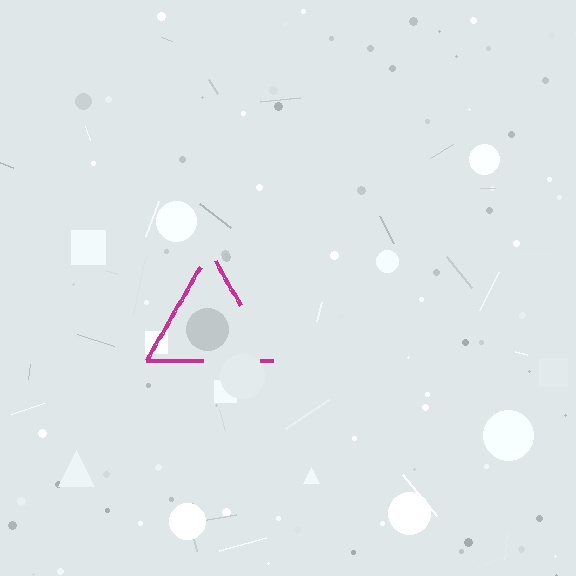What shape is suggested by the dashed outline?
The dashed outline suggests a triangle.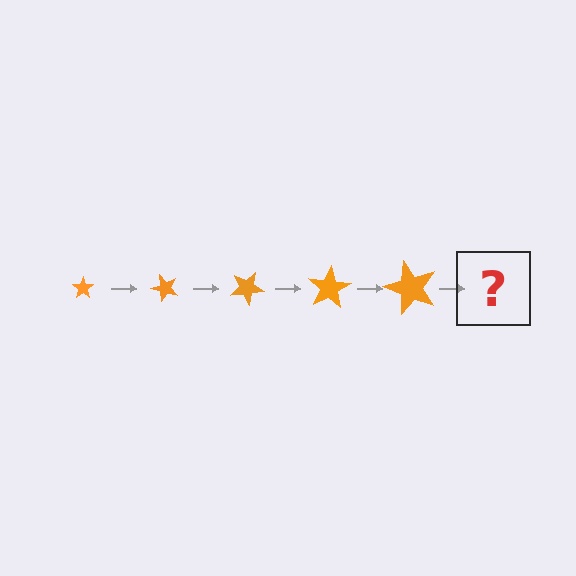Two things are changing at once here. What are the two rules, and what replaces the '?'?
The two rules are that the star grows larger each step and it rotates 50 degrees each step. The '?' should be a star, larger than the previous one and rotated 250 degrees from the start.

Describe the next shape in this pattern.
It should be a star, larger than the previous one and rotated 250 degrees from the start.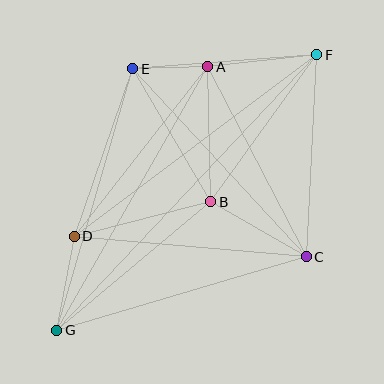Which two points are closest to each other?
Points A and E are closest to each other.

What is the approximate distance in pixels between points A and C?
The distance between A and C is approximately 214 pixels.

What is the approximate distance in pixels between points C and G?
The distance between C and G is approximately 260 pixels.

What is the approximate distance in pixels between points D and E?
The distance between D and E is approximately 178 pixels.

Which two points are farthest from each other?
Points F and G are farthest from each other.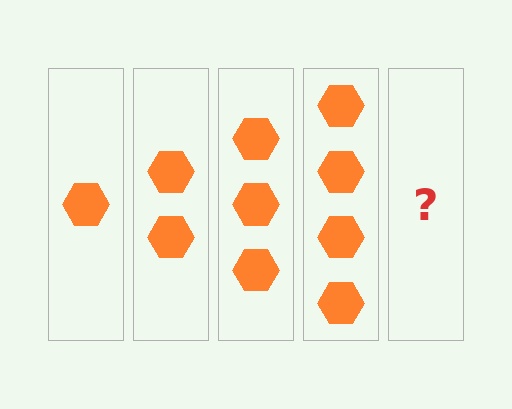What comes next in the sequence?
The next element should be 5 hexagons.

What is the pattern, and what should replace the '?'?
The pattern is that each step adds one more hexagon. The '?' should be 5 hexagons.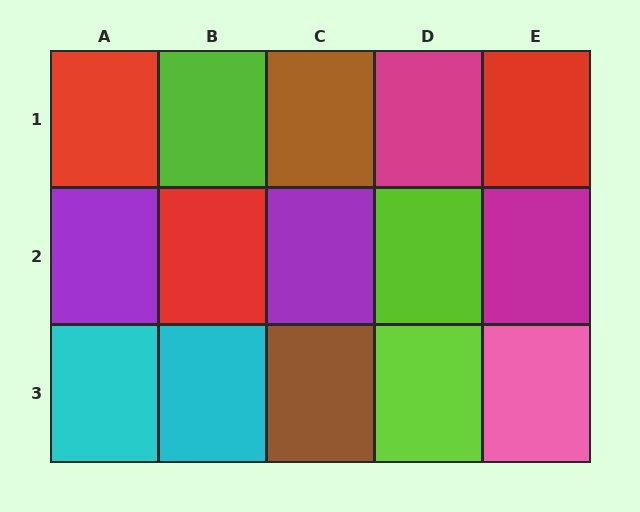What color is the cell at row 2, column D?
Lime.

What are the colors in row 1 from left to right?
Red, lime, brown, magenta, red.